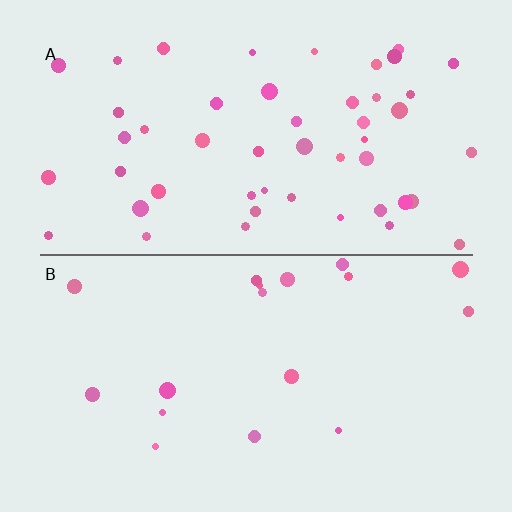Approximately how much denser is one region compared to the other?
Approximately 2.8× — region A over region B.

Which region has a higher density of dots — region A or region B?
A (the top).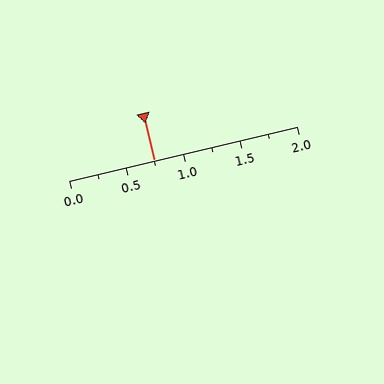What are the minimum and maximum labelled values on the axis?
The axis runs from 0.0 to 2.0.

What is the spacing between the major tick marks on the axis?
The major ticks are spaced 0.5 apart.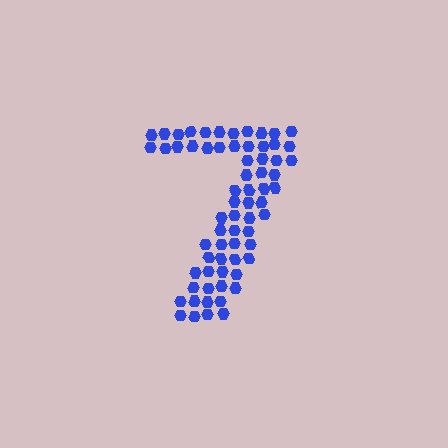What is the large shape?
The large shape is the digit 7.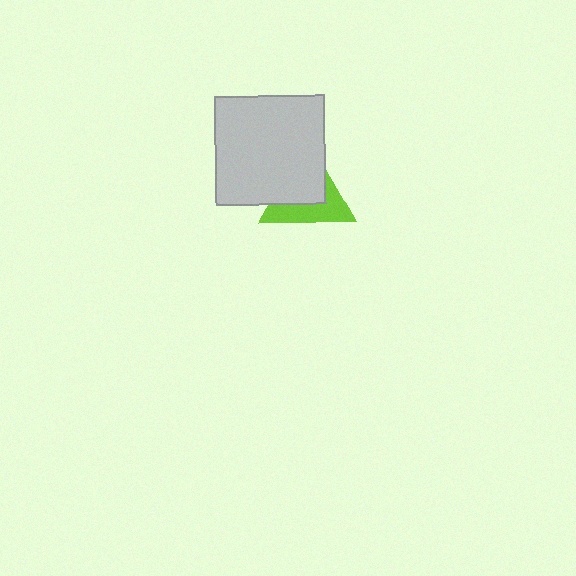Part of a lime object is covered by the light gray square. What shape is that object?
It is a triangle.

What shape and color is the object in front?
The object in front is a light gray square.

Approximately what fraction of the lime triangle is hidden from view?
Roughly 54% of the lime triangle is hidden behind the light gray square.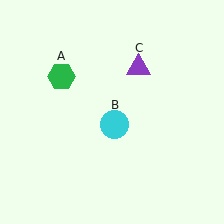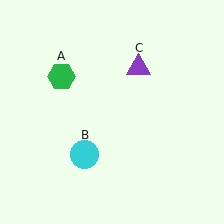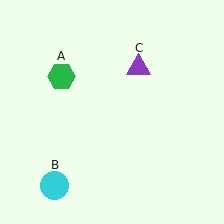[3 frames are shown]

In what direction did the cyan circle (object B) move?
The cyan circle (object B) moved down and to the left.